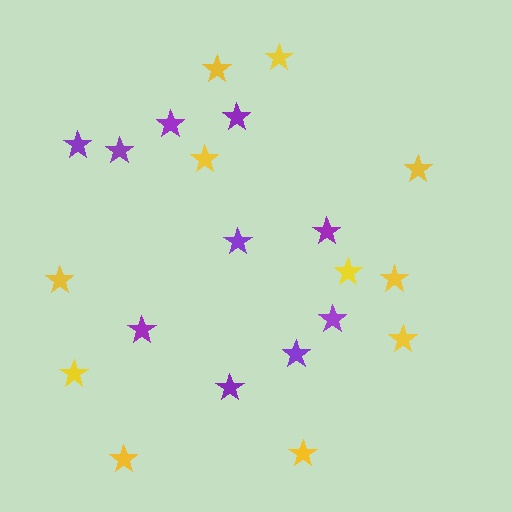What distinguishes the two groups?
There are 2 groups: one group of purple stars (10) and one group of yellow stars (11).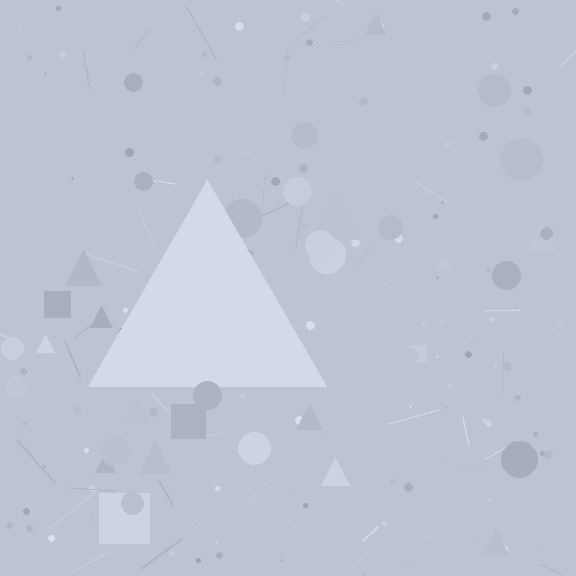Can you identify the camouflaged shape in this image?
The camouflaged shape is a triangle.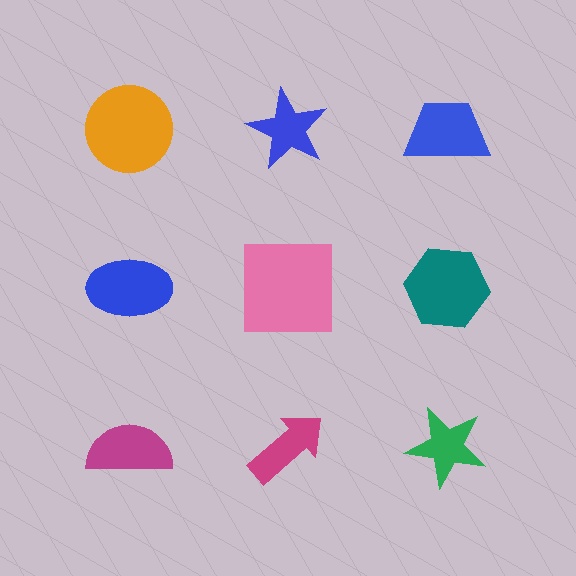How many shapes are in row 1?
3 shapes.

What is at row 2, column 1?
A blue ellipse.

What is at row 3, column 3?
A green star.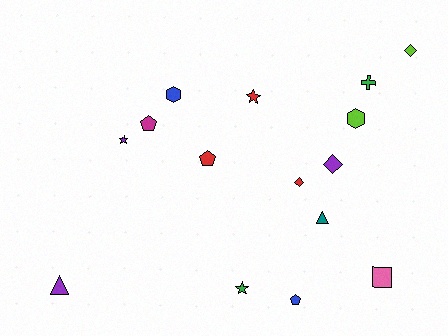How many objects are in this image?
There are 15 objects.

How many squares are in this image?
There is 1 square.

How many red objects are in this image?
There are 3 red objects.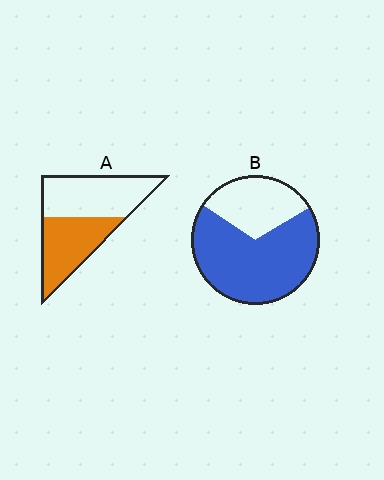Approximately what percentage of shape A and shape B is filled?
A is approximately 45% and B is approximately 70%.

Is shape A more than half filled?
Roughly half.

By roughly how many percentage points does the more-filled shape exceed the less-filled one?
By roughly 20 percentage points (B over A).